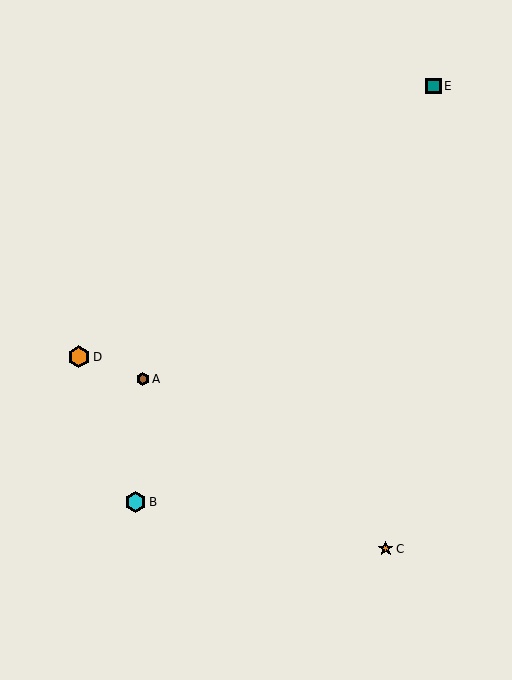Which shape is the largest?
The orange hexagon (labeled D) is the largest.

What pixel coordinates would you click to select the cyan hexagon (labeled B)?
Click at (136, 502) to select the cyan hexagon B.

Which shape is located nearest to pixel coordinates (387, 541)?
The orange star (labeled C) at (386, 549) is nearest to that location.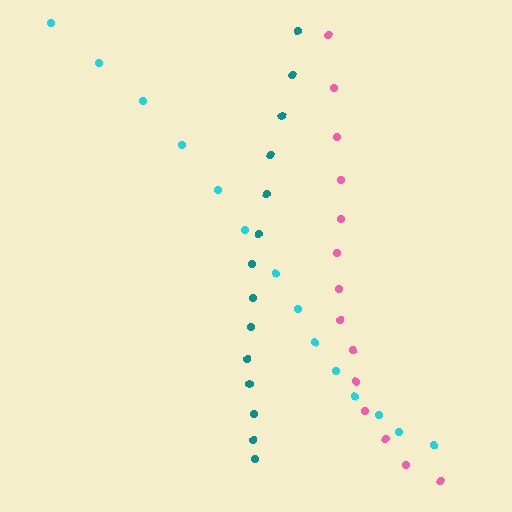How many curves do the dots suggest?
There are 3 distinct paths.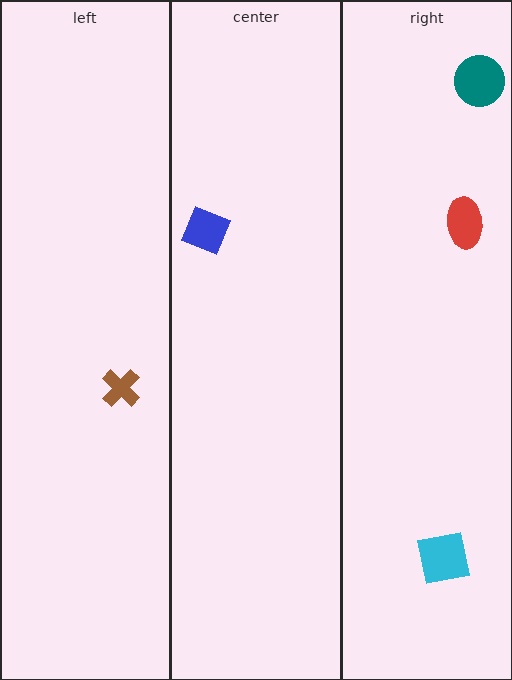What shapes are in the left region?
The brown cross.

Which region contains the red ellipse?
The right region.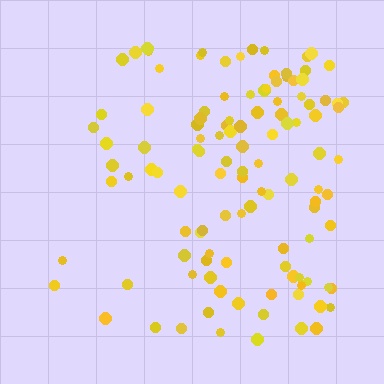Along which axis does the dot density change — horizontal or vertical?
Horizontal.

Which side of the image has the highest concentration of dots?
The right.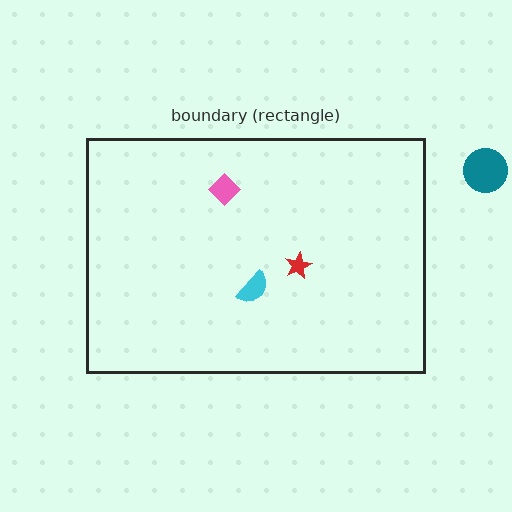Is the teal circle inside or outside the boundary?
Outside.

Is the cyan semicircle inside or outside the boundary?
Inside.